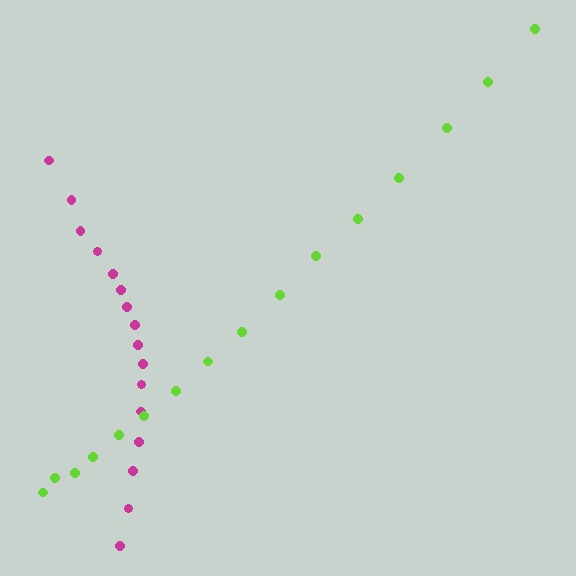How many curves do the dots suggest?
There are 2 distinct paths.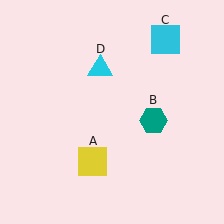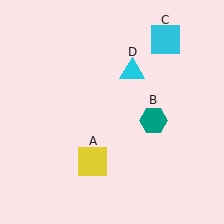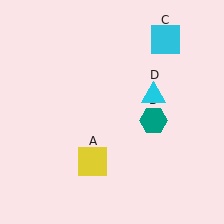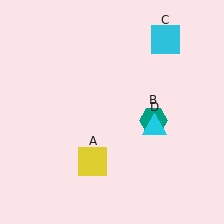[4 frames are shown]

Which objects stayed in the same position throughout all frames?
Yellow square (object A) and teal hexagon (object B) and cyan square (object C) remained stationary.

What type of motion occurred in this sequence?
The cyan triangle (object D) rotated clockwise around the center of the scene.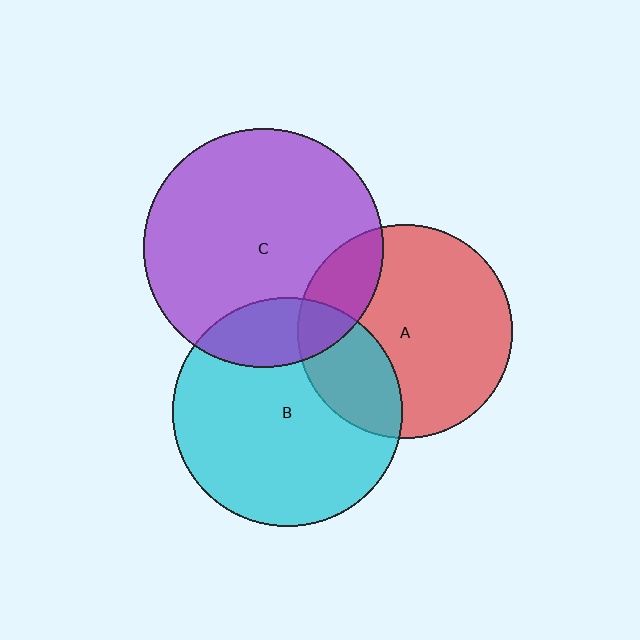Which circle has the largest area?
Circle C (purple).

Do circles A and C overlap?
Yes.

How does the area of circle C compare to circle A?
Approximately 1.2 times.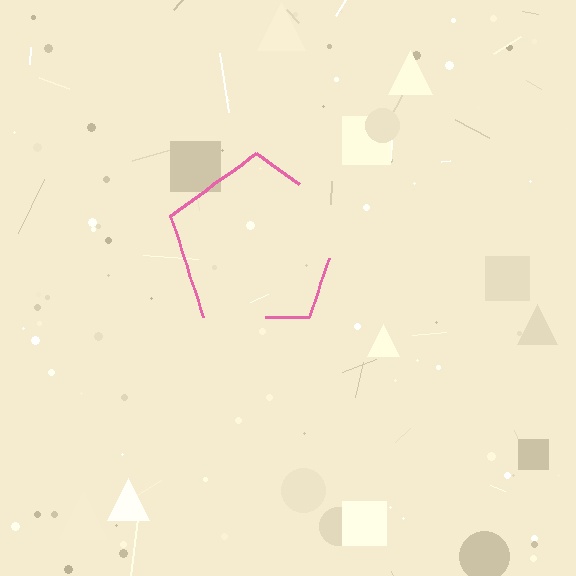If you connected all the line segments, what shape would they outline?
They would outline a pentagon.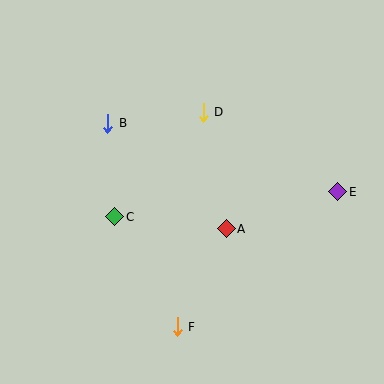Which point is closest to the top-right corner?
Point E is closest to the top-right corner.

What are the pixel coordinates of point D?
Point D is at (203, 112).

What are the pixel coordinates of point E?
Point E is at (338, 192).